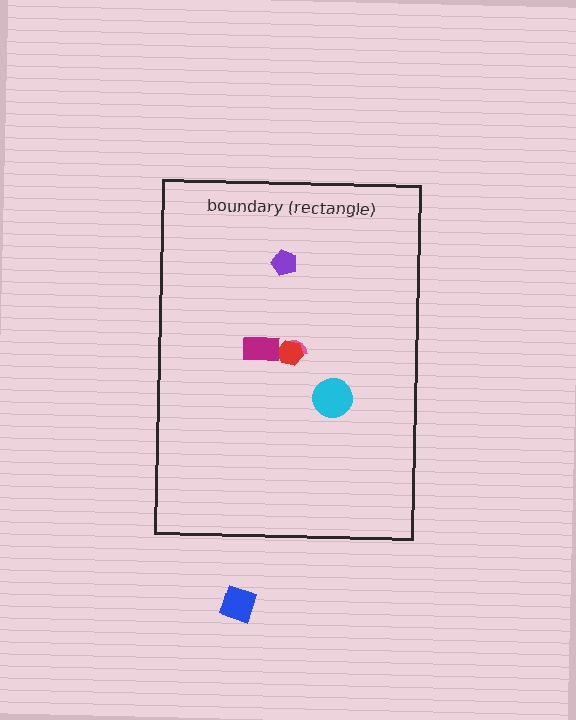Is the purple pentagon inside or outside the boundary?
Inside.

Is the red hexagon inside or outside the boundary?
Inside.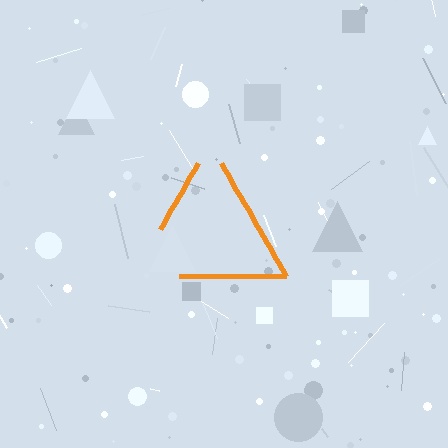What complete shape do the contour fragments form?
The contour fragments form a triangle.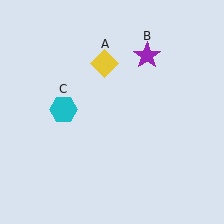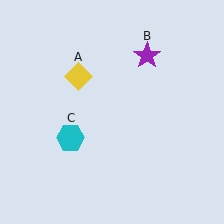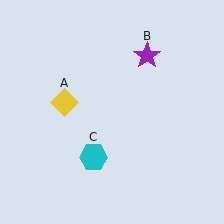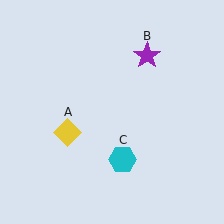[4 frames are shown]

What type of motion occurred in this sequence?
The yellow diamond (object A), cyan hexagon (object C) rotated counterclockwise around the center of the scene.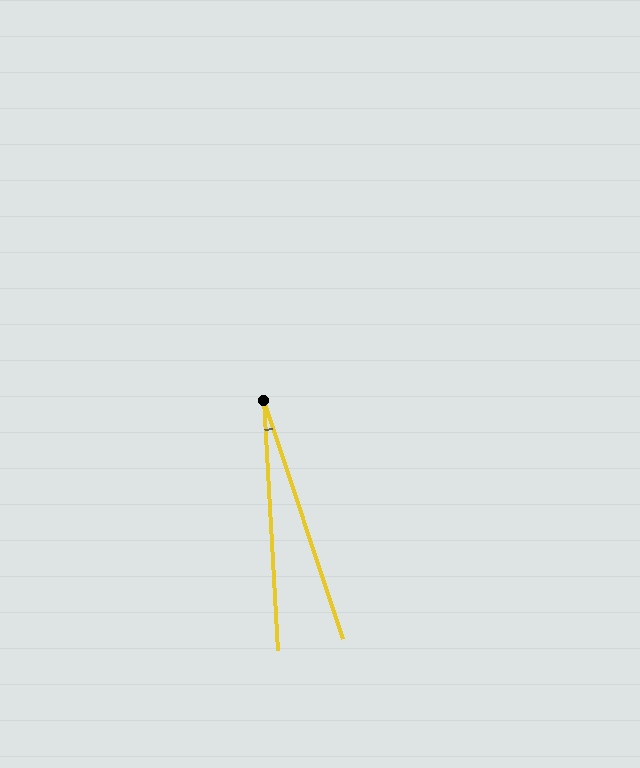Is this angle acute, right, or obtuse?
It is acute.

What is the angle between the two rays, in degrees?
Approximately 15 degrees.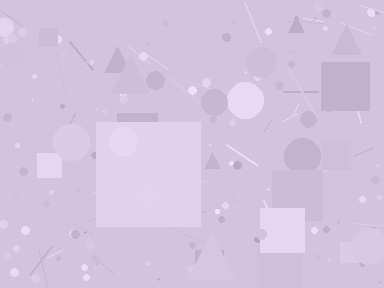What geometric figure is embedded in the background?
A square is embedded in the background.